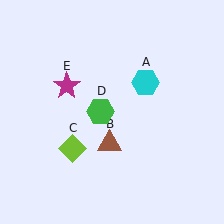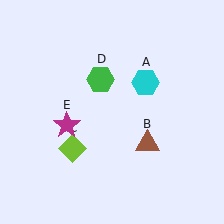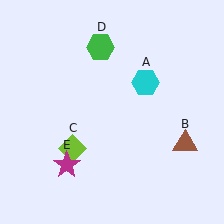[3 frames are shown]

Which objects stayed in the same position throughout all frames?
Cyan hexagon (object A) and lime diamond (object C) remained stationary.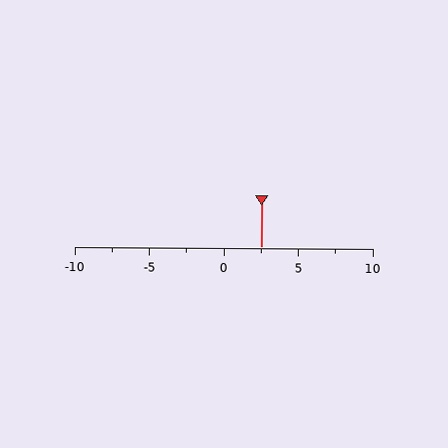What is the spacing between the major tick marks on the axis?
The major ticks are spaced 5 apart.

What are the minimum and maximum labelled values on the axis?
The axis runs from -10 to 10.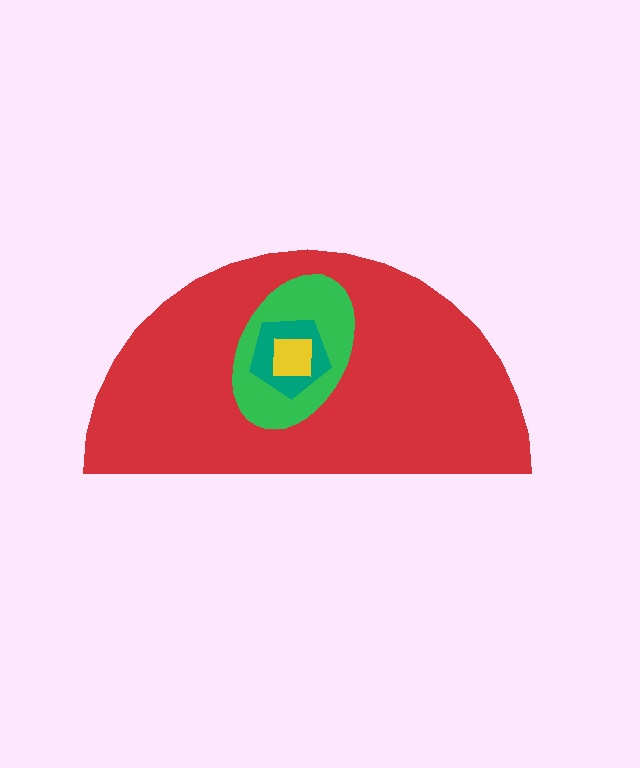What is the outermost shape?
The red semicircle.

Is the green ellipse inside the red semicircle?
Yes.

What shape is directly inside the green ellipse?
The teal pentagon.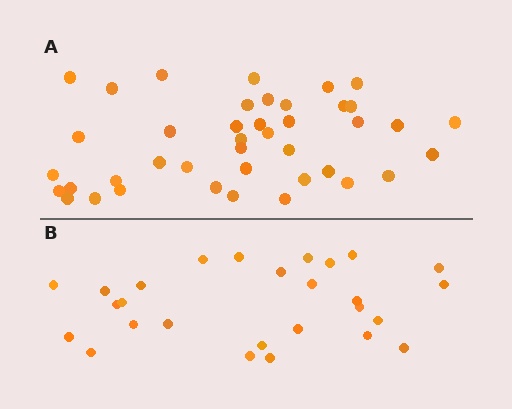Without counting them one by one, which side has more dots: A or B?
Region A (the top region) has more dots.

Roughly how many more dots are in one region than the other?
Region A has approximately 15 more dots than region B.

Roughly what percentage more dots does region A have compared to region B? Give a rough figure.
About 50% more.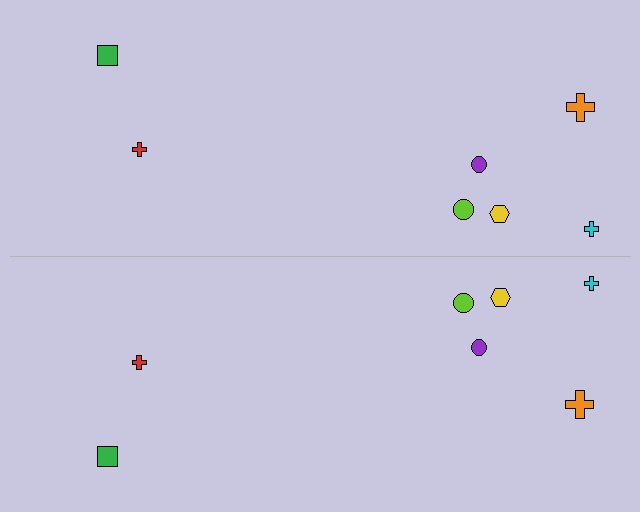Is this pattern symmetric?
Yes, this pattern has bilateral (reflection) symmetry.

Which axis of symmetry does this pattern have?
The pattern has a horizontal axis of symmetry running through the center of the image.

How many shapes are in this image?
There are 14 shapes in this image.